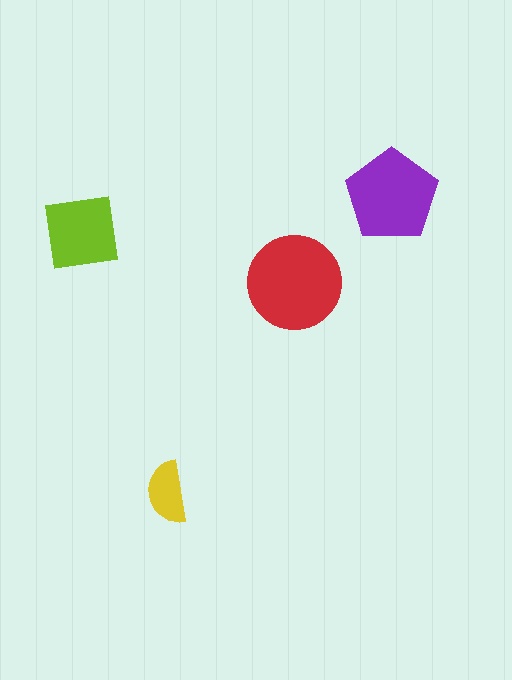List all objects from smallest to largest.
The yellow semicircle, the lime square, the purple pentagon, the red circle.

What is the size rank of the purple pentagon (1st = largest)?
2nd.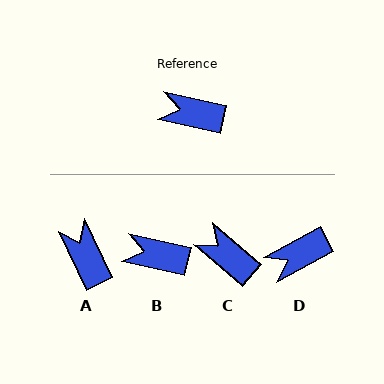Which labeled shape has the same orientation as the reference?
B.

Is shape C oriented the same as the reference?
No, it is off by about 28 degrees.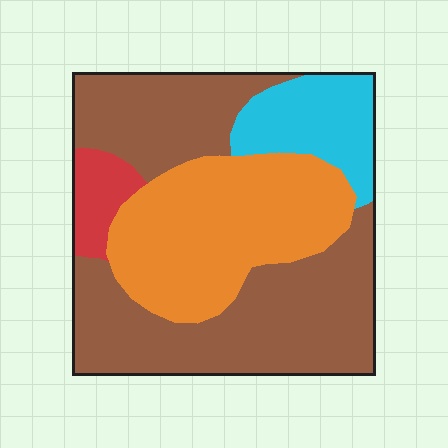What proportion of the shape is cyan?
Cyan takes up less than a quarter of the shape.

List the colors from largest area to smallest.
From largest to smallest: brown, orange, cyan, red.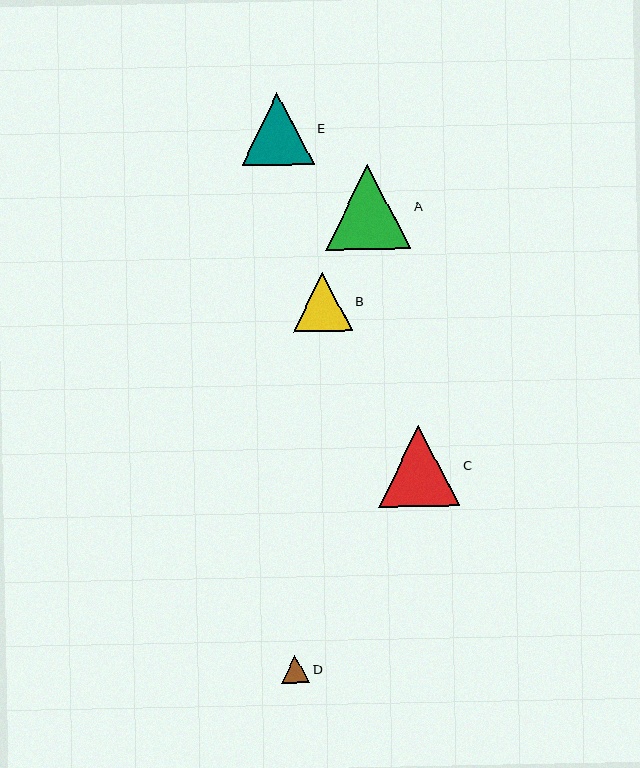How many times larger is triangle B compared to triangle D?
Triangle B is approximately 2.1 times the size of triangle D.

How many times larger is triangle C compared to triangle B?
Triangle C is approximately 1.4 times the size of triangle B.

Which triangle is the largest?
Triangle A is the largest with a size of approximately 85 pixels.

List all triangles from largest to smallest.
From largest to smallest: A, C, E, B, D.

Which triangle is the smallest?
Triangle D is the smallest with a size of approximately 28 pixels.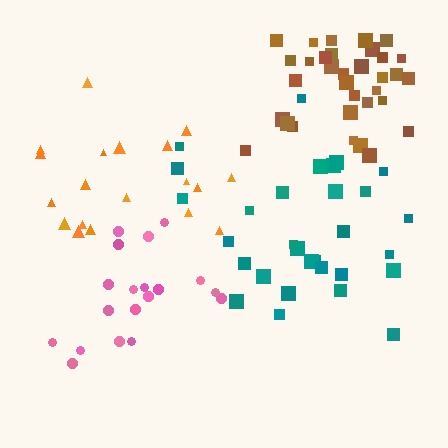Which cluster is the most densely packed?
Brown.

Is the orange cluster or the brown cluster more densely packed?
Brown.